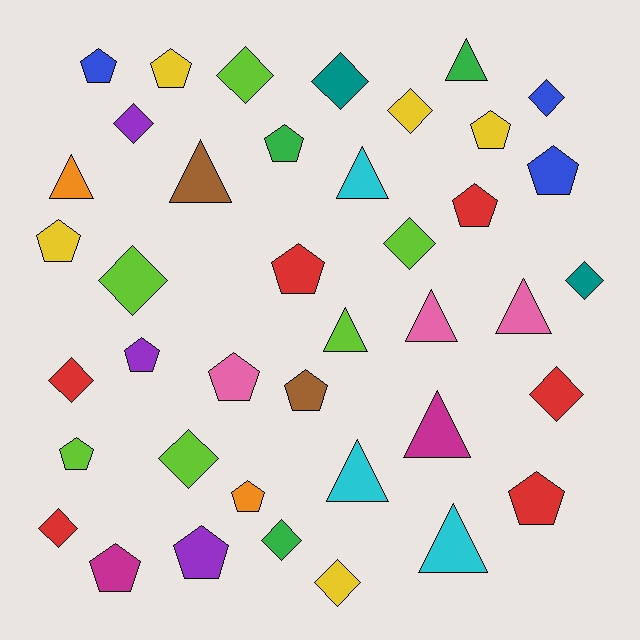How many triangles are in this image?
There are 10 triangles.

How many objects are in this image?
There are 40 objects.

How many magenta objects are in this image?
There are 2 magenta objects.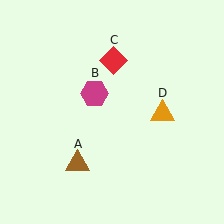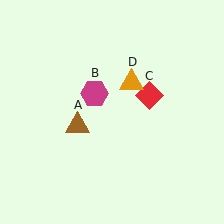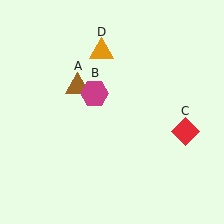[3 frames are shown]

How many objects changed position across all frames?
3 objects changed position: brown triangle (object A), red diamond (object C), orange triangle (object D).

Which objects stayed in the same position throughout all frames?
Magenta hexagon (object B) remained stationary.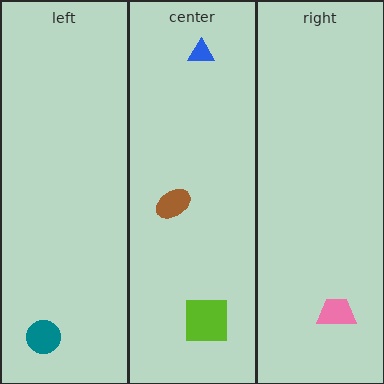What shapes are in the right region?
The pink trapezoid.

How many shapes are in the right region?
1.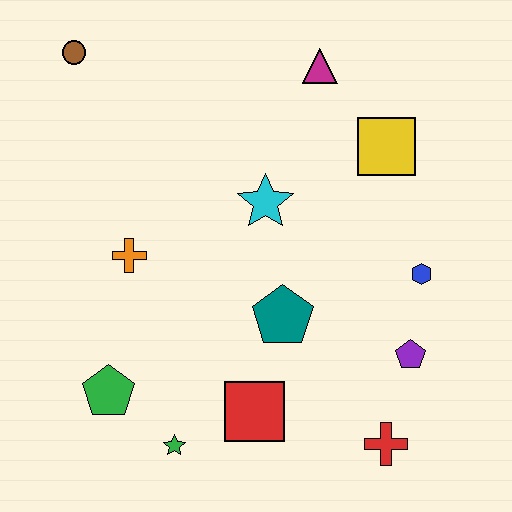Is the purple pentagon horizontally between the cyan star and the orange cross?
No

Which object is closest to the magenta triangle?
The yellow square is closest to the magenta triangle.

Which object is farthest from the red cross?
The brown circle is farthest from the red cross.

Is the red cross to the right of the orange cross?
Yes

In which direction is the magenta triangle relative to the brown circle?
The magenta triangle is to the right of the brown circle.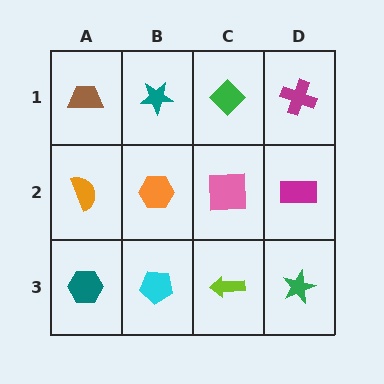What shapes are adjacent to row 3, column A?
An orange semicircle (row 2, column A), a cyan pentagon (row 3, column B).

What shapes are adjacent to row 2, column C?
A green diamond (row 1, column C), a lime arrow (row 3, column C), an orange hexagon (row 2, column B), a magenta rectangle (row 2, column D).